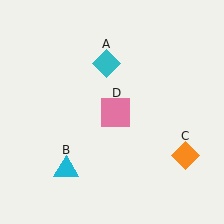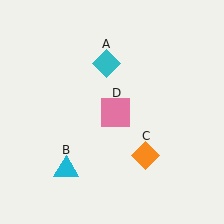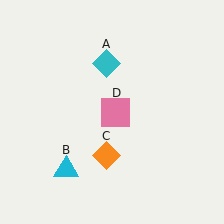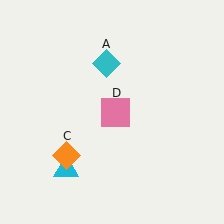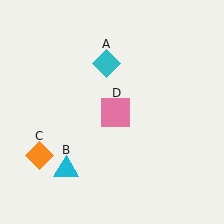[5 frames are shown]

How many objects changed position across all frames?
1 object changed position: orange diamond (object C).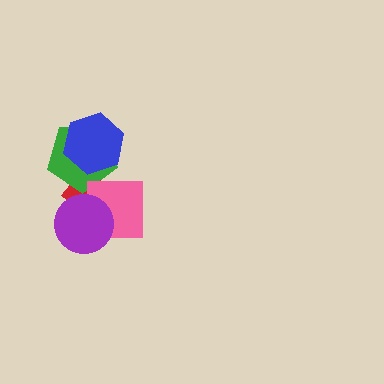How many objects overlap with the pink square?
2 objects overlap with the pink square.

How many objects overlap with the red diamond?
4 objects overlap with the red diamond.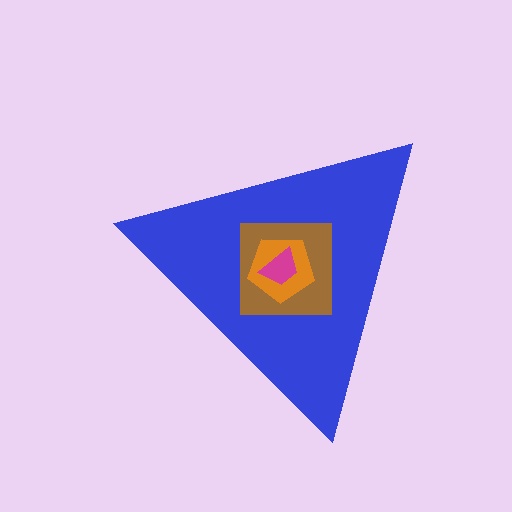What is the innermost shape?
The magenta trapezoid.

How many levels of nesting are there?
4.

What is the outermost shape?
The blue triangle.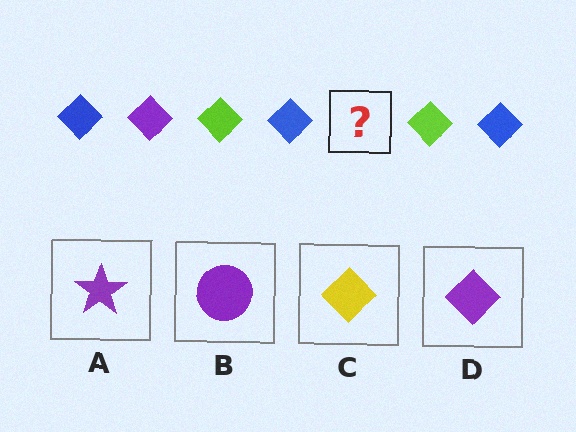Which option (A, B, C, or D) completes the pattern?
D.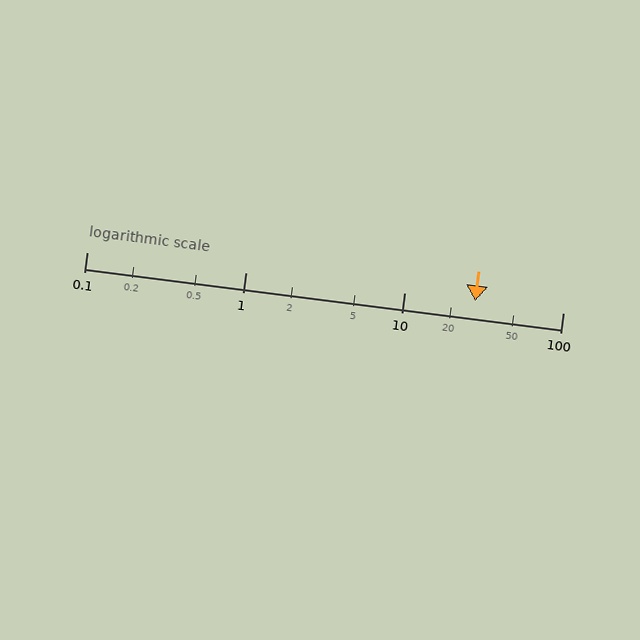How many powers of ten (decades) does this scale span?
The scale spans 3 decades, from 0.1 to 100.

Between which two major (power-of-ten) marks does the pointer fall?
The pointer is between 10 and 100.